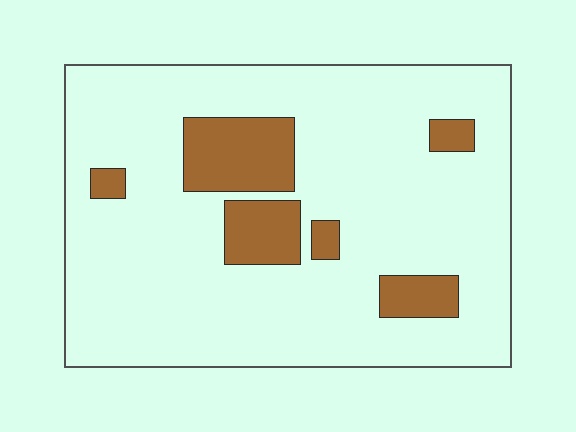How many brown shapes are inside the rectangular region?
6.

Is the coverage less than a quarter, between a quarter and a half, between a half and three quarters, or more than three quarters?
Less than a quarter.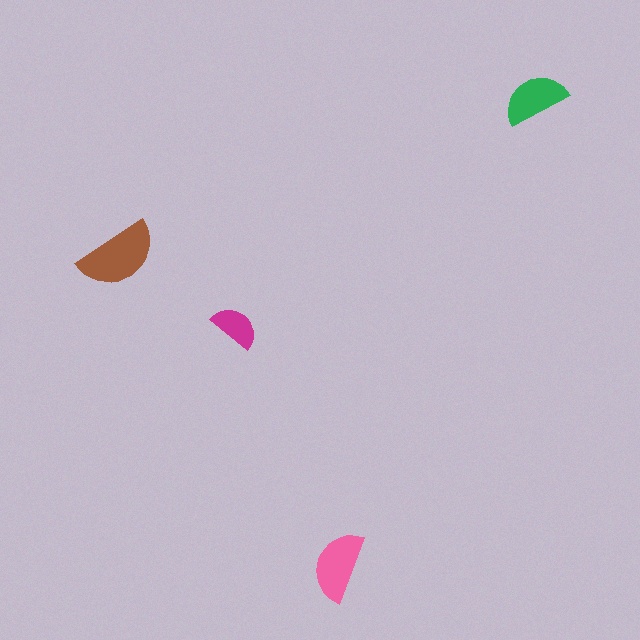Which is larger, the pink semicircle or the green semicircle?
The pink one.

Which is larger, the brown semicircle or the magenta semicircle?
The brown one.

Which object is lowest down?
The pink semicircle is bottommost.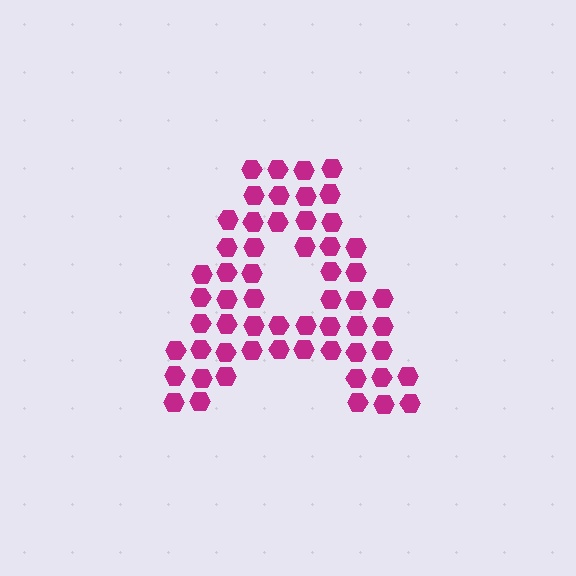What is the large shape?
The large shape is the letter A.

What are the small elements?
The small elements are hexagons.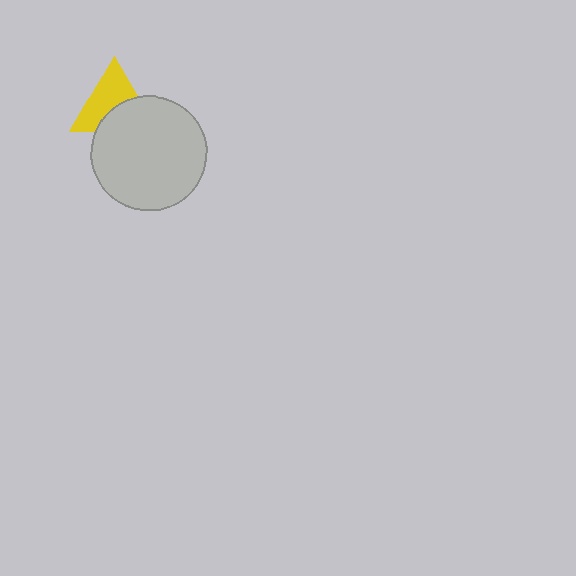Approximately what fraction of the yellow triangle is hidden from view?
Roughly 41% of the yellow triangle is hidden behind the light gray circle.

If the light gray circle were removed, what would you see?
You would see the complete yellow triangle.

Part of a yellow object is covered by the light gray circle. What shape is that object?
It is a triangle.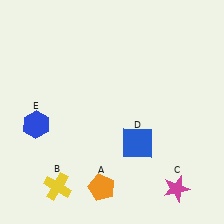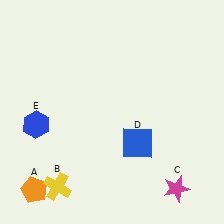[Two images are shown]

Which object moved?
The orange pentagon (A) moved left.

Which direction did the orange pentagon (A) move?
The orange pentagon (A) moved left.